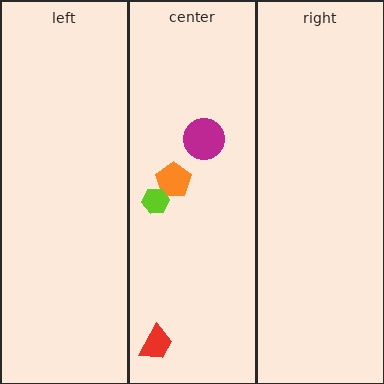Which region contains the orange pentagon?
The center region.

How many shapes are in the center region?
4.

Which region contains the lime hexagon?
The center region.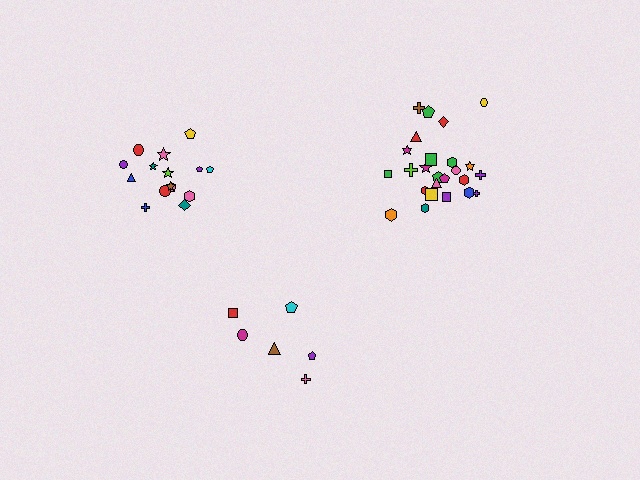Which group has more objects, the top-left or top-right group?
The top-right group.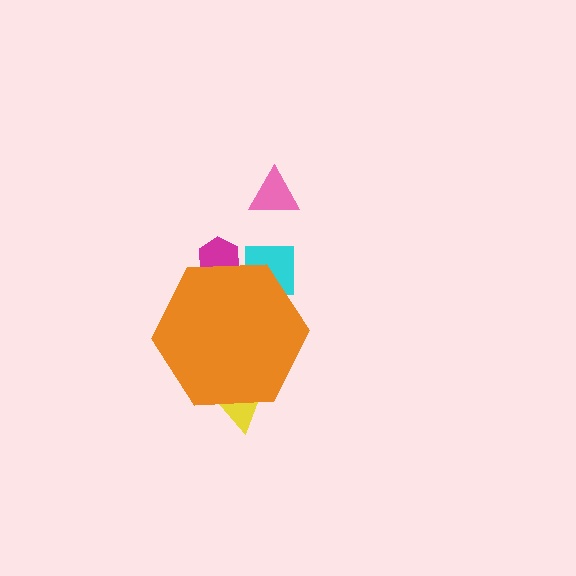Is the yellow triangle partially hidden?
Yes, the yellow triangle is partially hidden behind the orange hexagon.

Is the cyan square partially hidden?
Yes, the cyan square is partially hidden behind the orange hexagon.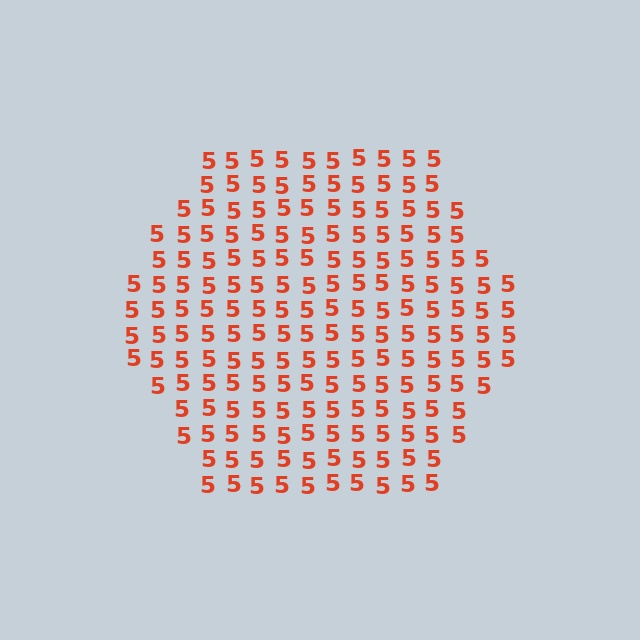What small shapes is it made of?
It is made of small digit 5's.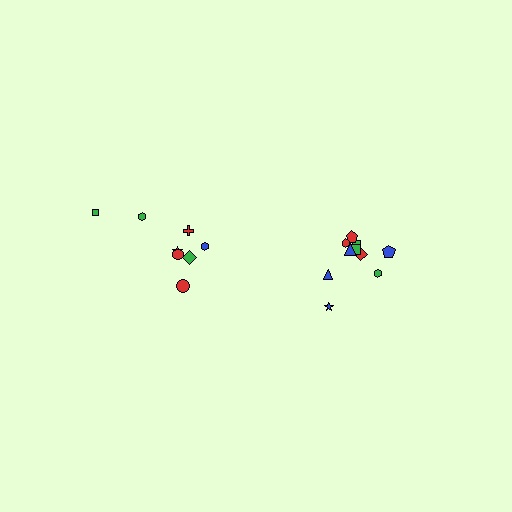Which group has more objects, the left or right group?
The right group.